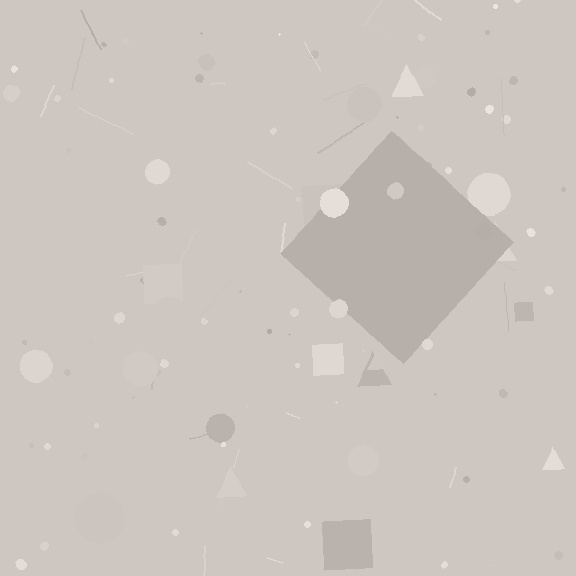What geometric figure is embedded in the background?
A diamond is embedded in the background.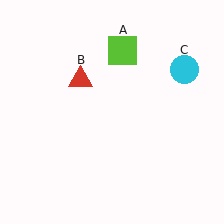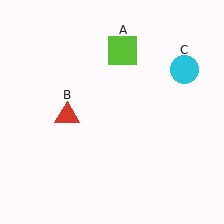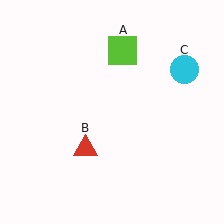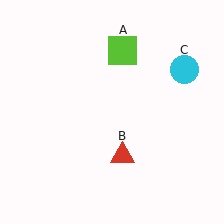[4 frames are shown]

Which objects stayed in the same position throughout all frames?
Lime square (object A) and cyan circle (object C) remained stationary.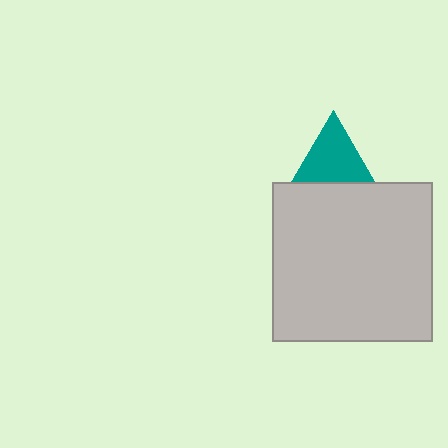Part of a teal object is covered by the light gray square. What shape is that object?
It is a triangle.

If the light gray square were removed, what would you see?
You would see the complete teal triangle.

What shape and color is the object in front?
The object in front is a light gray square.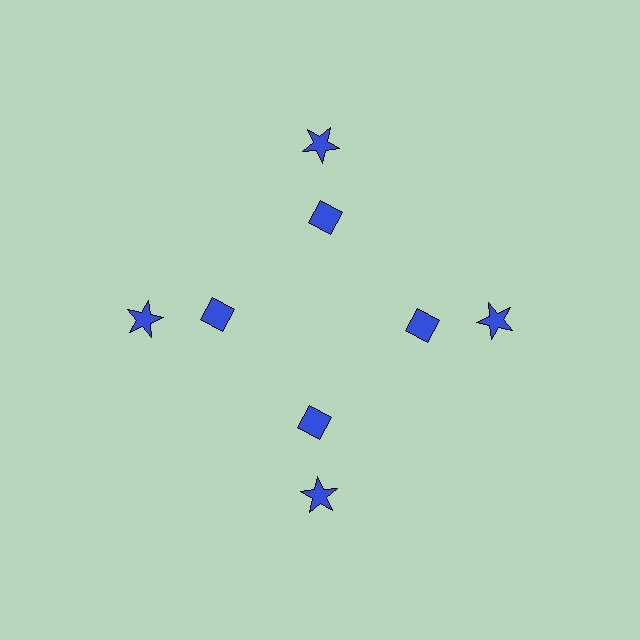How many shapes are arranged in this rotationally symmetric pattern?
There are 8 shapes, arranged in 4 groups of 2.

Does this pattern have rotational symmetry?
Yes, this pattern has 4-fold rotational symmetry. It looks the same after rotating 90 degrees around the center.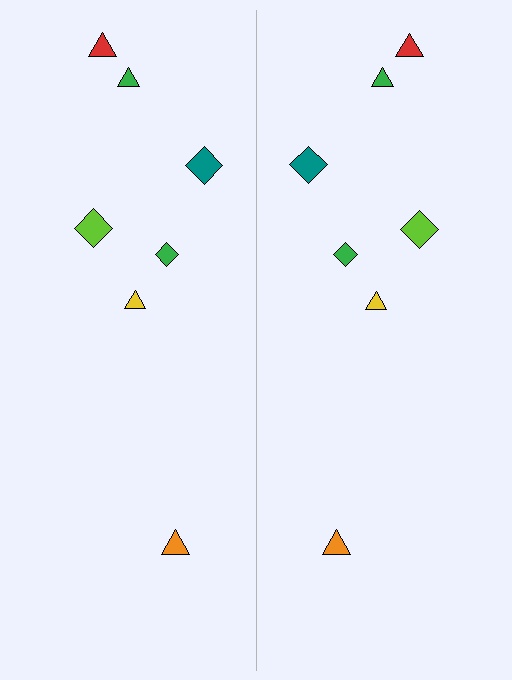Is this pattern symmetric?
Yes, this pattern has bilateral (reflection) symmetry.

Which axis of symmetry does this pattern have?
The pattern has a vertical axis of symmetry running through the center of the image.